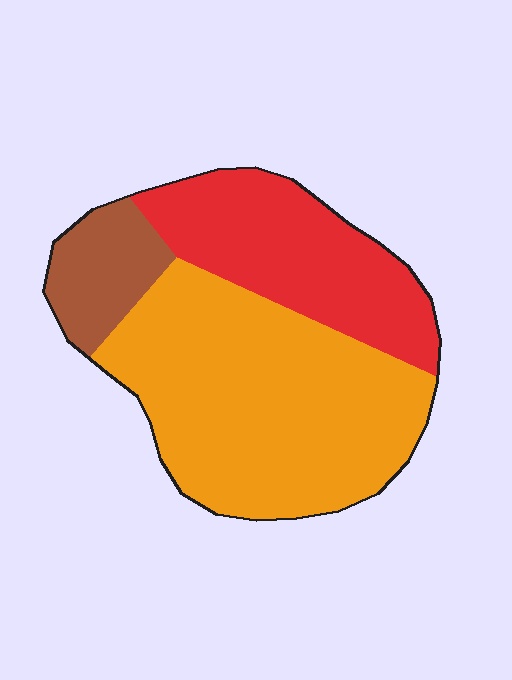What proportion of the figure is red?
Red covers roughly 30% of the figure.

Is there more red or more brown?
Red.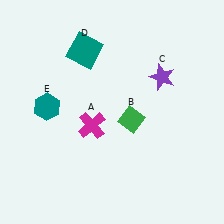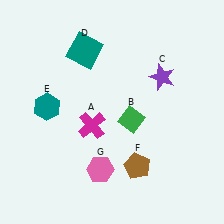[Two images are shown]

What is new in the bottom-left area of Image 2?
A pink hexagon (G) was added in the bottom-left area of Image 2.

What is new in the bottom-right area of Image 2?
A brown pentagon (F) was added in the bottom-right area of Image 2.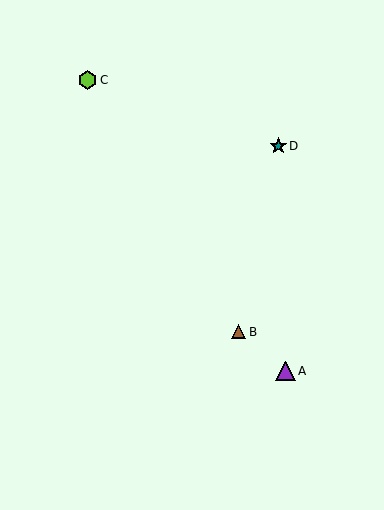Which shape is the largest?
The purple triangle (labeled A) is the largest.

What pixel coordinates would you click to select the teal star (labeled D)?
Click at (278, 146) to select the teal star D.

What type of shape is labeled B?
Shape B is a brown triangle.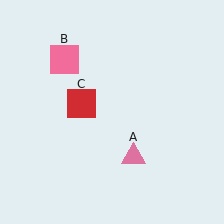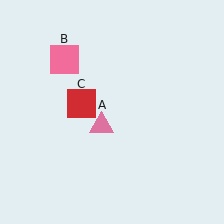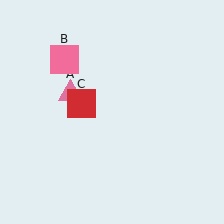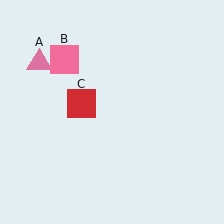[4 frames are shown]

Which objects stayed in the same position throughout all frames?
Pink square (object B) and red square (object C) remained stationary.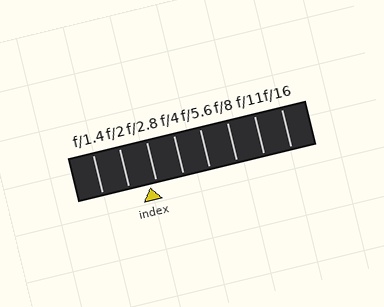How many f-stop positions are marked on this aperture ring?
There are 8 f-stop positions marked.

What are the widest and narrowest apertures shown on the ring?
The widest aperture shown is f/1.4 and the narrowest is f/16.